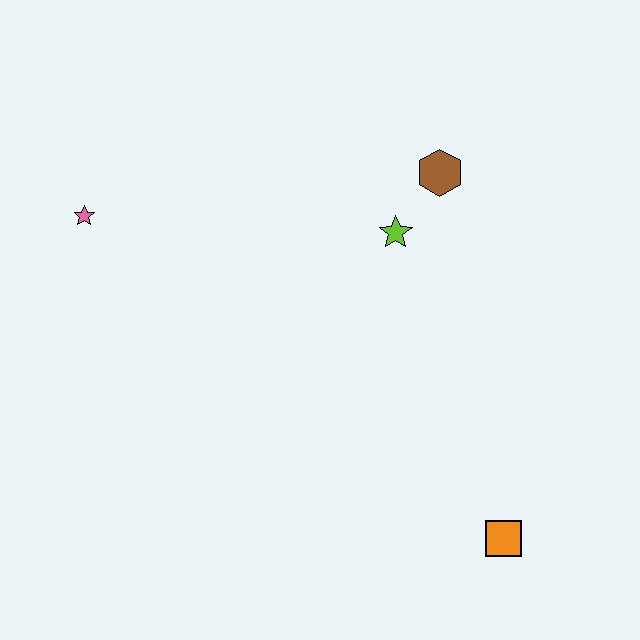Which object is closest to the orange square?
The lime star is closest to the orange square.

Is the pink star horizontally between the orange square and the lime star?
No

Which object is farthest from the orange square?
The pink star is farthest from the orange square.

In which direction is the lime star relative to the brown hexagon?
The lime star is below the brown hexagon.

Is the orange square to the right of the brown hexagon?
Yes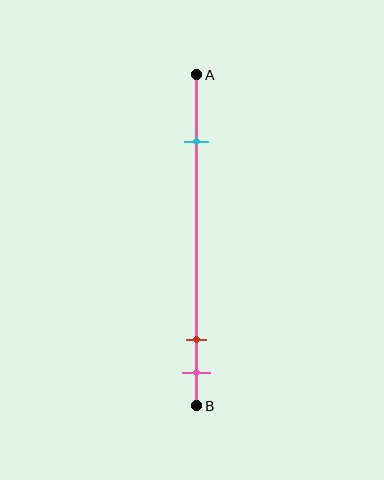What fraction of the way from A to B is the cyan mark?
The cyan mark is approximately 20% (0.2) of the way from A to B.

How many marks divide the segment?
There are 3 marks dividing the segment.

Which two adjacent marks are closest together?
The red and pink marks are the closest adjacent pair.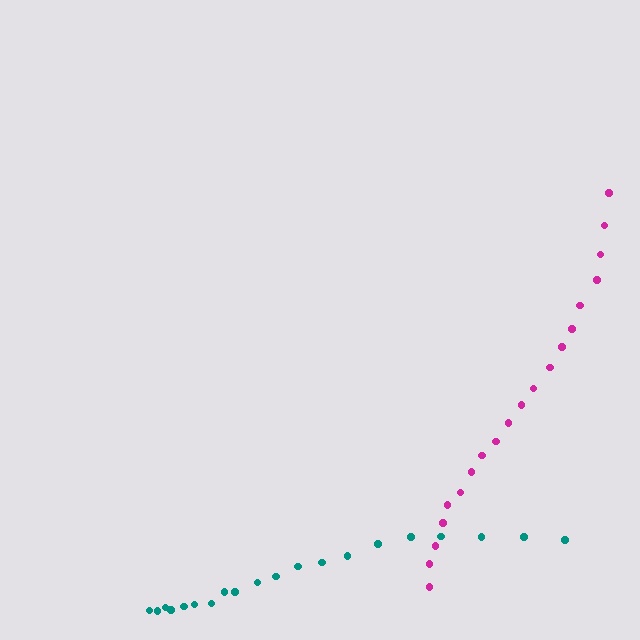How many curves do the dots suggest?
There are 2 distinct paths.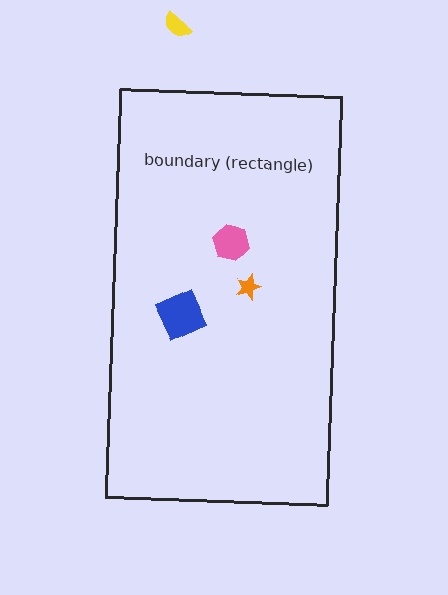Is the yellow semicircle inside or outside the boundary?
Outside.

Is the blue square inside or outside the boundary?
Inside.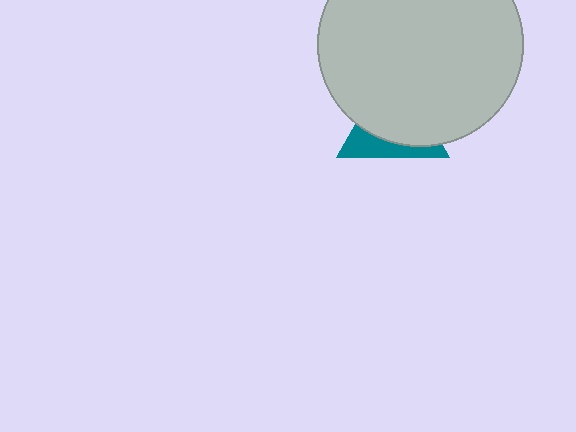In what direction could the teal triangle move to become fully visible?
The teal triangle could move down. That would shift it out from behind the light gray circle entirely.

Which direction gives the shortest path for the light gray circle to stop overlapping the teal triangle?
Moving up gives the shortest separation.